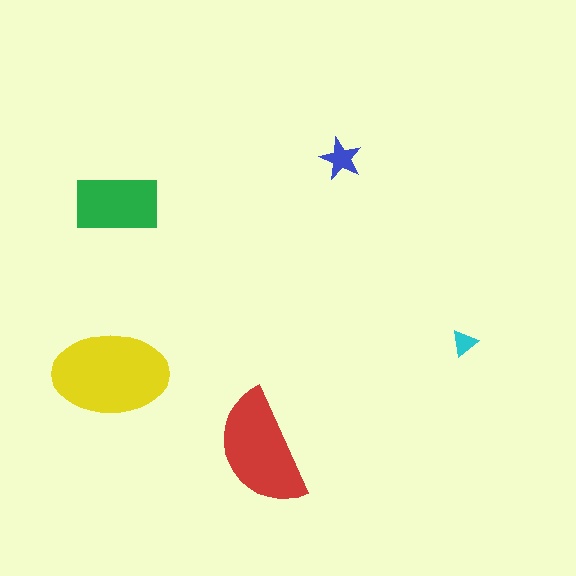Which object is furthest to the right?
The cyan triangle is rightmost.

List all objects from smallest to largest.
The cyan triangle, the blue star, the green rectangle, the red semicircle, the yellow ellipse.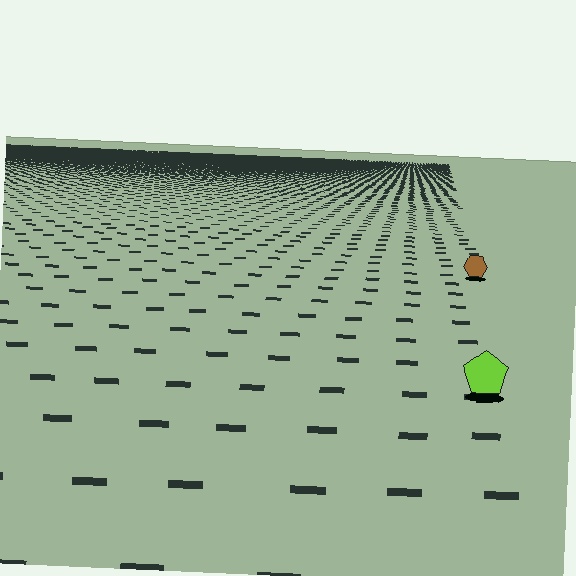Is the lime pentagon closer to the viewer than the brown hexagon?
Yes. The lime pentagon is closer — you can tell from the texture gradient: the ground texture is coarser near it.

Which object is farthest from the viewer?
The brown hexagon is farthest from the viewer. It appears smaller and the ground texture around it is denser.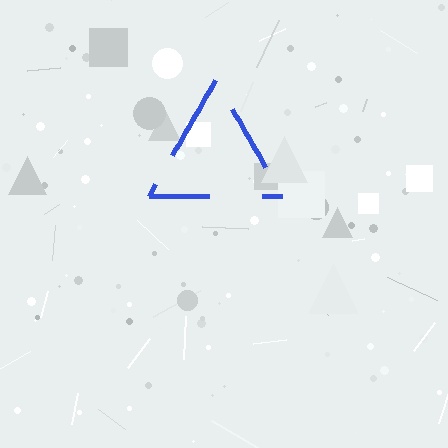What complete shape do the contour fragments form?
The contour fragments form a triangle.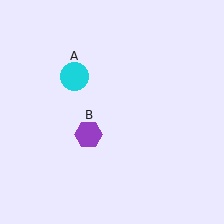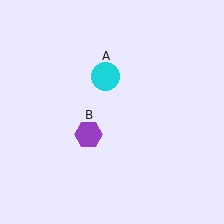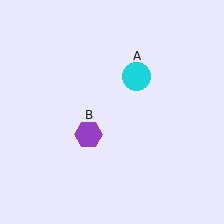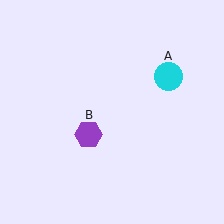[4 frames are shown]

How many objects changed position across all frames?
1 object changed position: cyan circle (object A).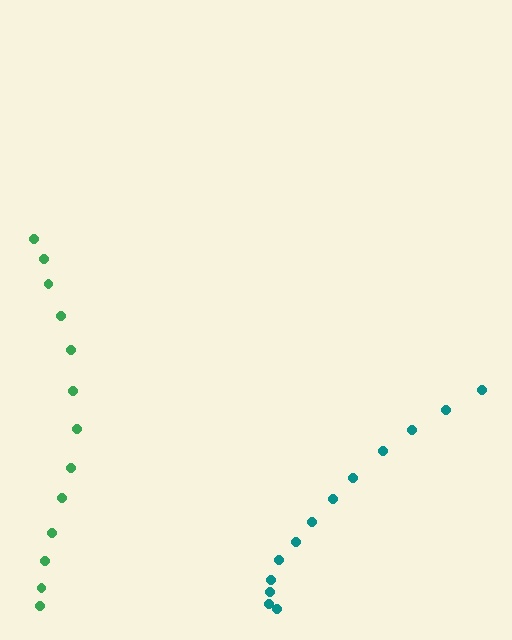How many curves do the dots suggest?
There are 2 distinct paths.